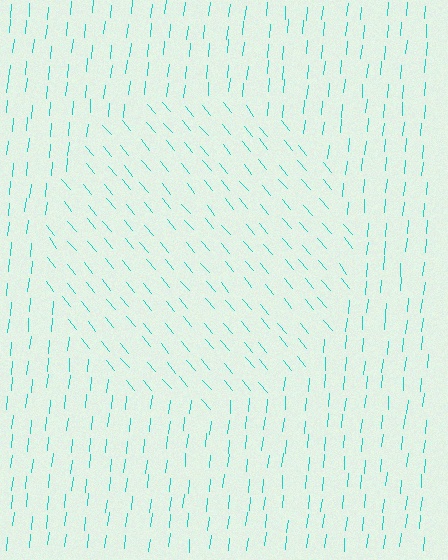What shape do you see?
I see a circle.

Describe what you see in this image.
The image is filled with small cyan line segments. A circle region in the image has lines oriented differently from the surrounding lines, creating a visible texture boundary.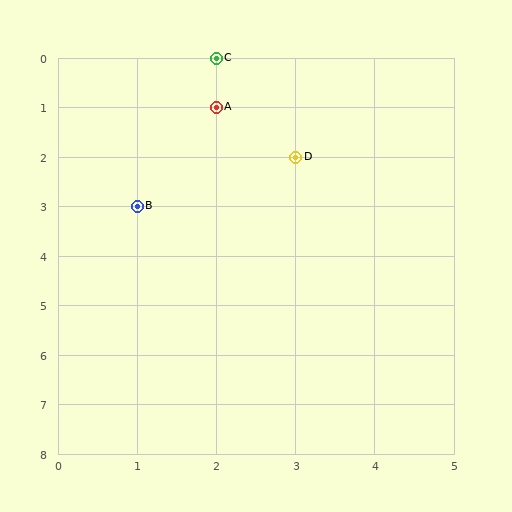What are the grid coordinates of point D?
Point D is at grid coordinates (3, 2).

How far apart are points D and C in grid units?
Points D and C are 1 column and 2 rows apart (about 2.2 grid units diagonally).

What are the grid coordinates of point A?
Point A is at grid coordinates (2, 1).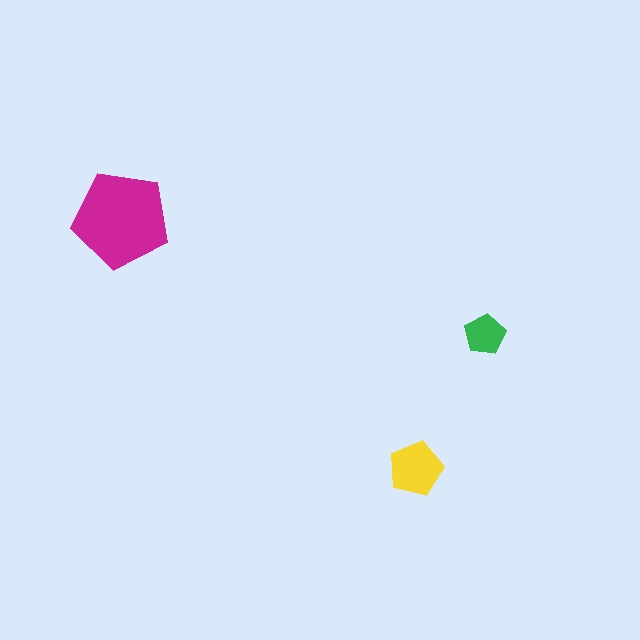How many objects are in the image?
There are 3 objects in the image.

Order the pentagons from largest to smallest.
the magenta one, the yellow one, the green one.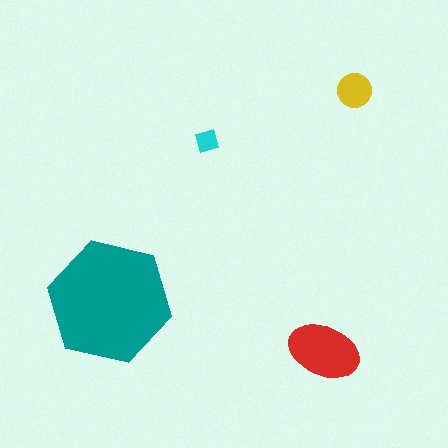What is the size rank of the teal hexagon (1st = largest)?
1st.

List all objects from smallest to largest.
The cyan diamond, the yellow circle, the red ellipse, the teal hexagon.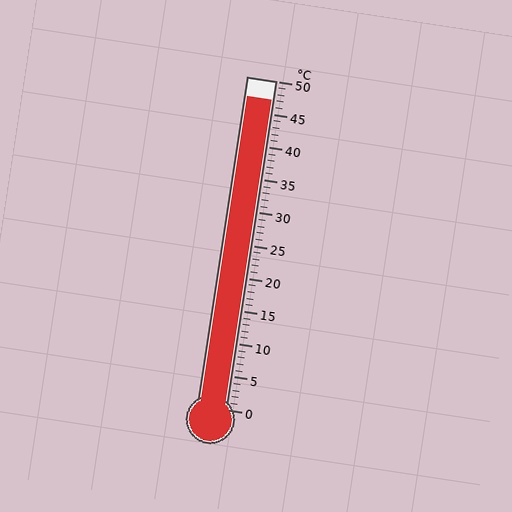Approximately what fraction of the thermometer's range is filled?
The thermometer is filled to approximately 95% of its range.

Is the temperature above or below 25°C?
The temperature is above 25°C.